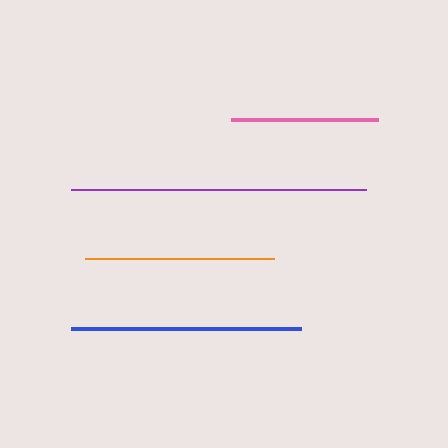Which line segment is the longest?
The purple line is the longest at approximately 294 pixels.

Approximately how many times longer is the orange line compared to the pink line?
The orange line is approximately 1.3 times the length of the pink line.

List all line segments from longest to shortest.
From longest to shortest: purple, blue, orange, pink.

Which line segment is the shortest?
The pink line is the shortest at approximately 147 pixels.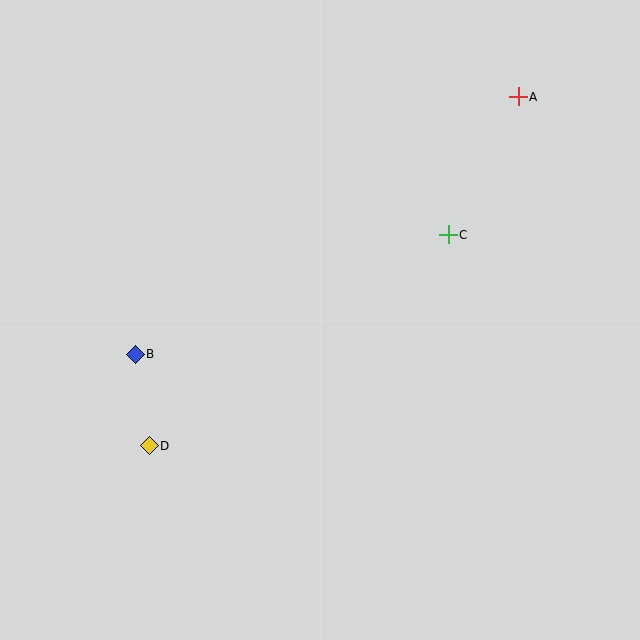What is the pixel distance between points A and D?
The distance between A and D is 508 pixels.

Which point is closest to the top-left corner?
Point B is closest to the top-left corner.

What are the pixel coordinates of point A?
Point A is at (518, 97).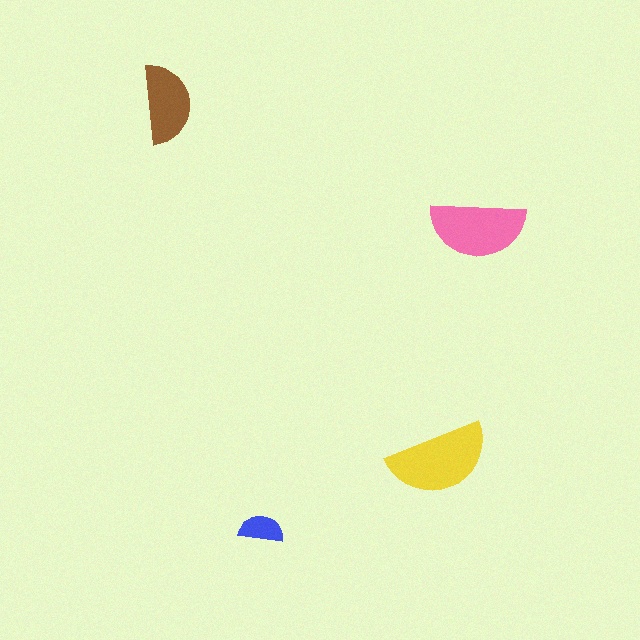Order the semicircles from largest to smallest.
the yellow one, the pink one, the brown one, the blue one.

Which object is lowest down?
The blue semicircle is bottommost.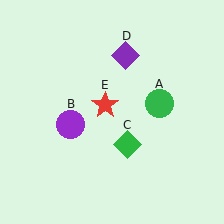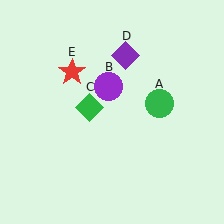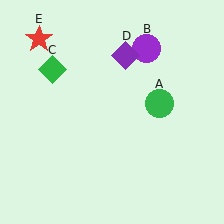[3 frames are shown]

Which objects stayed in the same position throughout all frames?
Green circle (object A) and purple diamond (object D) remained stationary.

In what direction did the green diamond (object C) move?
The green diamond (object C) moved up and to the left.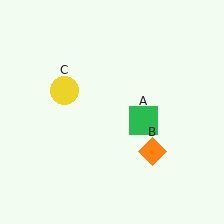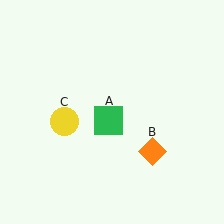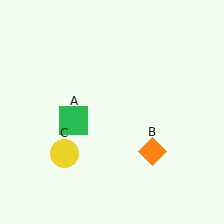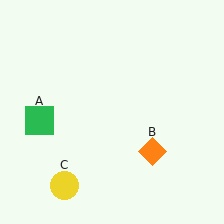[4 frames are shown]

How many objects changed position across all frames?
2 objects changed position: green square (object A), yellow circle (object C).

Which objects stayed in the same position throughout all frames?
Orange diamond (object B) remained stationary.